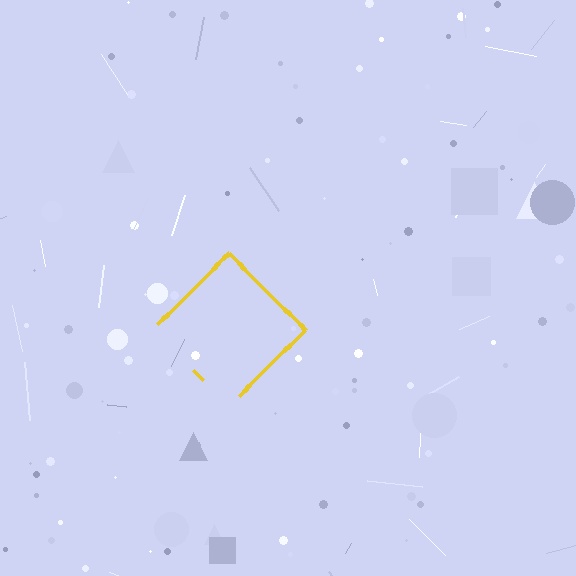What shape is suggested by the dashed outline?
The dashed outline suggests a diamond.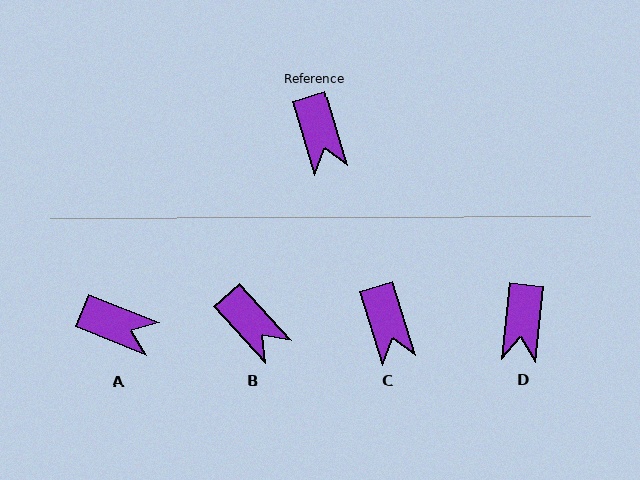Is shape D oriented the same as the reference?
No, it is off by about 23 degrees.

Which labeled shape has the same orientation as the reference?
C.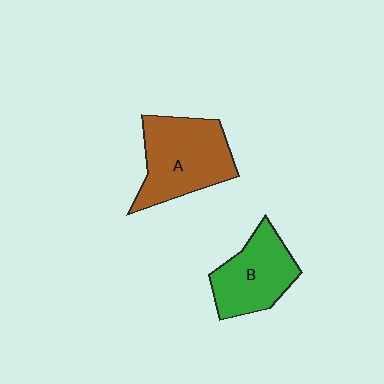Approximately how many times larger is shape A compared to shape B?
Approximately 1.3 times.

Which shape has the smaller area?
Shape B (green).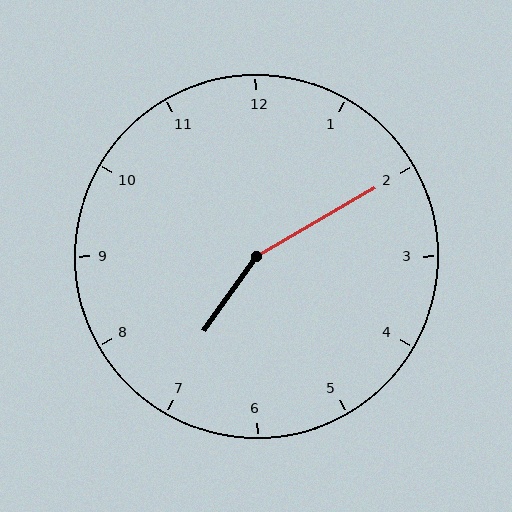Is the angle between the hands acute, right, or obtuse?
It is obtuse.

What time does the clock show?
7:10.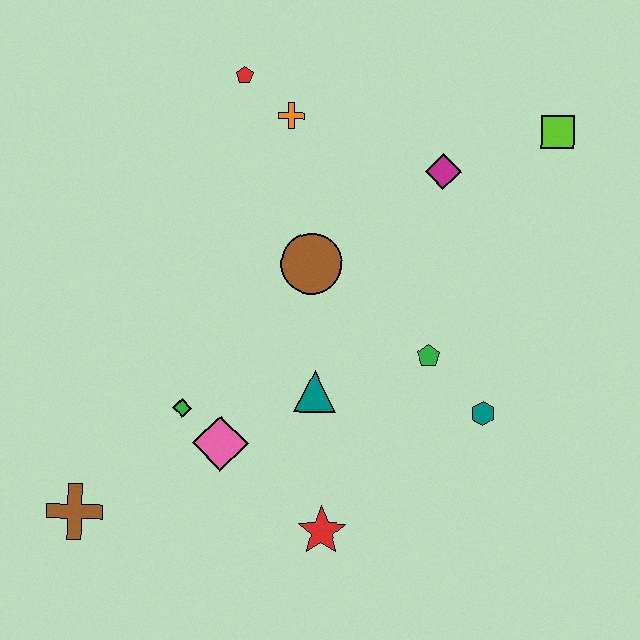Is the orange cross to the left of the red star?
Yes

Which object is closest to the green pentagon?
The teal hexagon is closest to the green pentagon.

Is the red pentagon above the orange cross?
Yes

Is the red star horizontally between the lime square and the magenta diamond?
No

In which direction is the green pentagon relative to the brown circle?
The green pentagon is to the right of the brown circle.